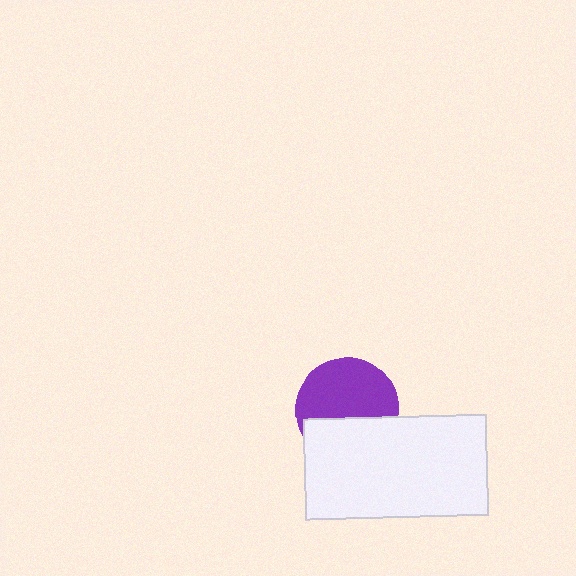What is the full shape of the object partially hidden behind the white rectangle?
The partially hidden object is a purple circle.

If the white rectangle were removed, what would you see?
You would see the complete purple circle.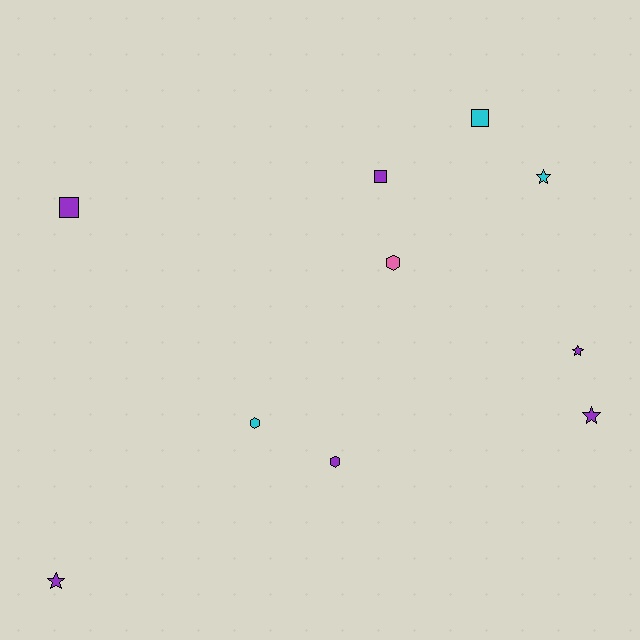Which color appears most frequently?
Purple, with 6 objects.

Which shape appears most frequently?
Star, with 4 objects.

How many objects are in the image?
There are 10 objects.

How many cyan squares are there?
There is 1 cyan square.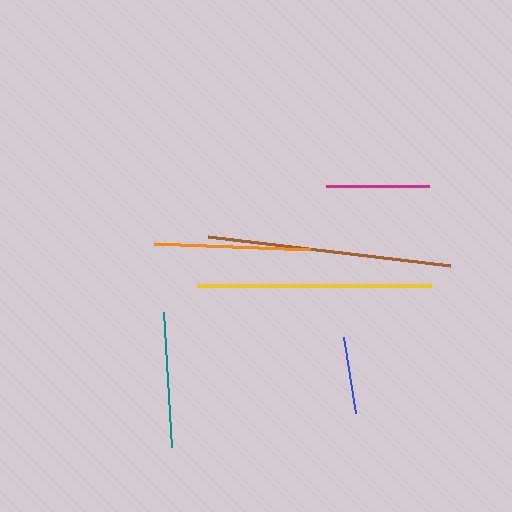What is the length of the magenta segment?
The magenta segment is approximately 103 pixels long.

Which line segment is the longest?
The brown line is the longest at approximately 244 pixels.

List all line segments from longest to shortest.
From longest to shortest: brown, yellow, orange, teal, magenta, blue.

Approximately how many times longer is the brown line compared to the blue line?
The brown line is approximately 3.2 times the length of the blue line.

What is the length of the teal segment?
The teal segment is approximately 135 pixels long.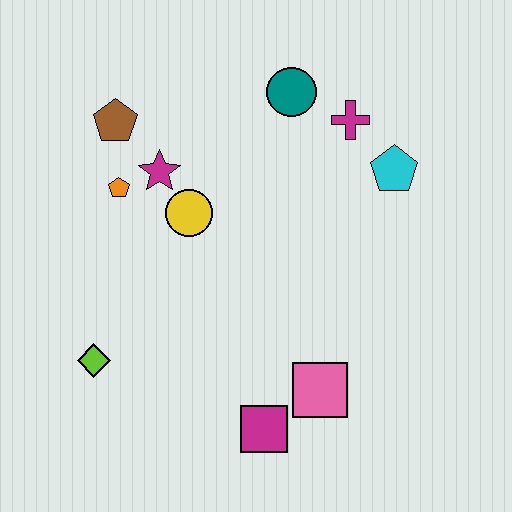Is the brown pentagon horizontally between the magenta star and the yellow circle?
No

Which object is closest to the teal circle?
The magenta cross is closest to the teal circle.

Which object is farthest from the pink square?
The brown pentagon is farthest from the pink square.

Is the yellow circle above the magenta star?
No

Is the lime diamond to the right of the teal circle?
No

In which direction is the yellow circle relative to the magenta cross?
The yellow circle is to the left of the magenta cross.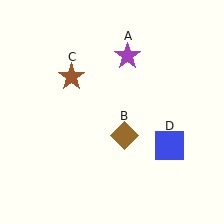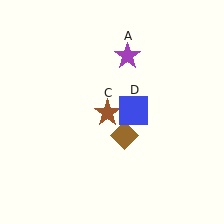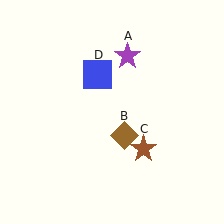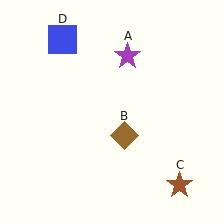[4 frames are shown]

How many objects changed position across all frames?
2 objects changed position: brown star (object C), blue square (object D).